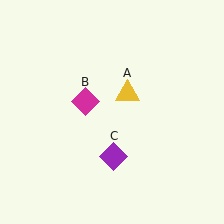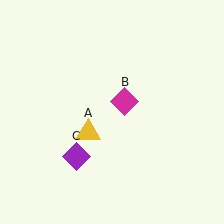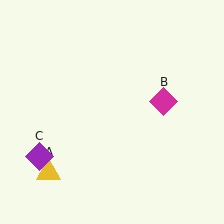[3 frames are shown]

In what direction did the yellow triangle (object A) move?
The yellow triangle (object A) moved down and to the left.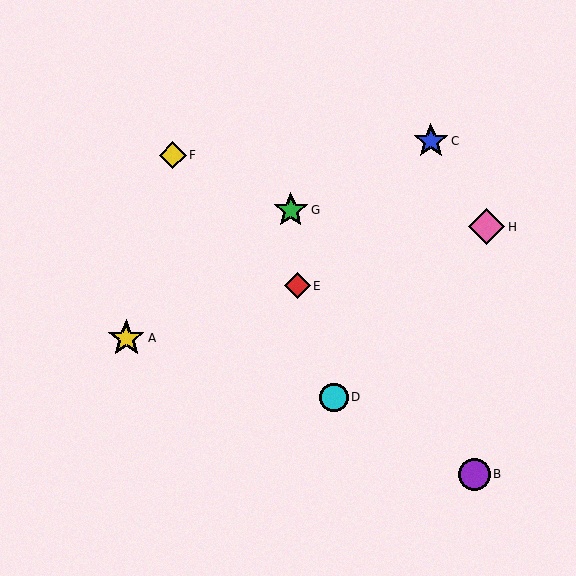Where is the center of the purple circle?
The center of the purple circle is at (474, 474).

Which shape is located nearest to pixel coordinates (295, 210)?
The green star (labeled G) at (291, 210) is nearest to that location.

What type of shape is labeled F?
Shape F is a yellow diamond.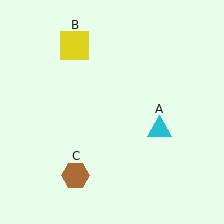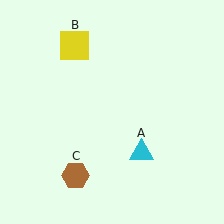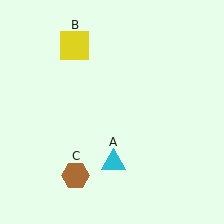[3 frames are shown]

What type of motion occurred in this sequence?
The cyan triangle (object A) rotated clockwise around the center of the scene.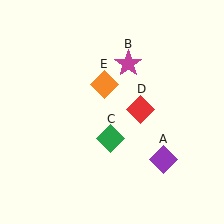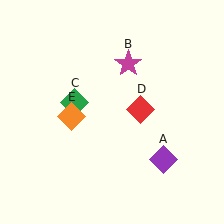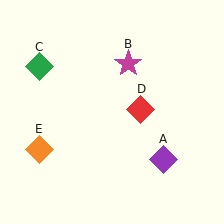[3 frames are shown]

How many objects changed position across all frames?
2 objects changed position: green diamond (object C), orange diamond (object E).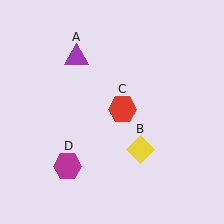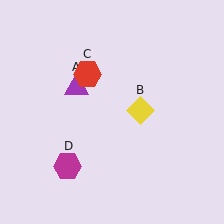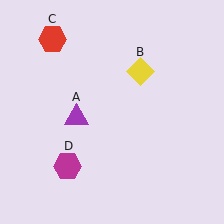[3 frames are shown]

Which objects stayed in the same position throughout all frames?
Magenta hexagon (object D) remained stationary.